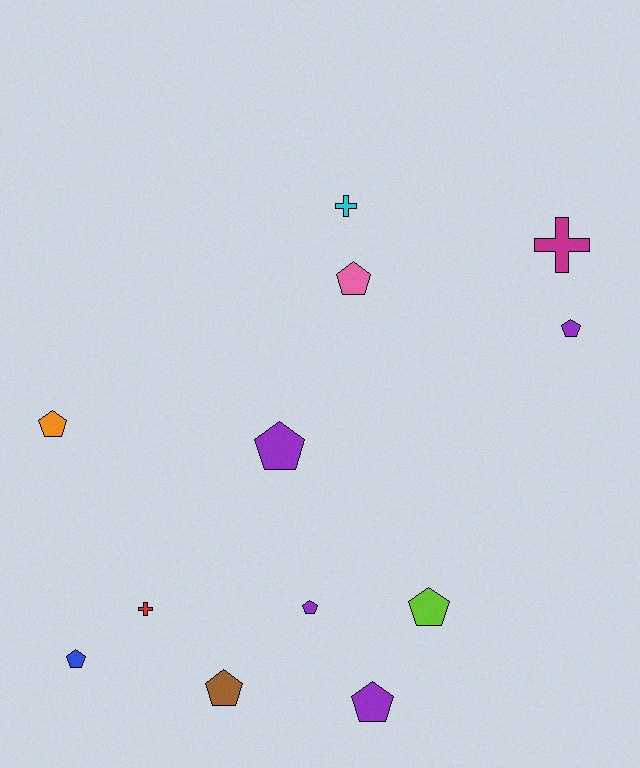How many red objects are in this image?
There is 1 red object.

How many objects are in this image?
There are 12 objects.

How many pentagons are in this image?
There are 9 pentagons.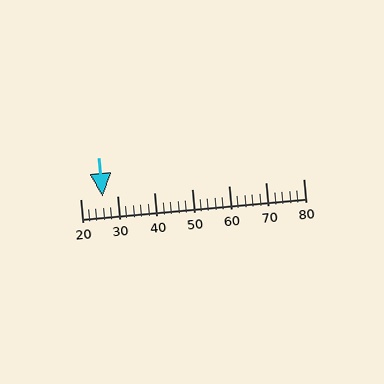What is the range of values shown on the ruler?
The ruler shows values from 20 to 80.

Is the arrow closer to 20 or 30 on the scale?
The arrow is closer to 30.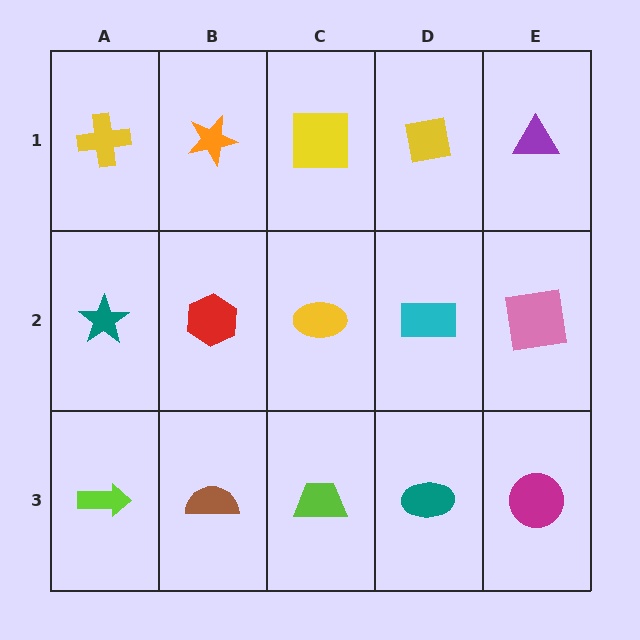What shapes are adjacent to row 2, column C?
A yellow square (row 1, column C), a lime trapezoid (row 3, column C), a red hexagon (row 2, column B), a cyan rectangle (row 2, column D).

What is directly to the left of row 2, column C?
A red hexagon.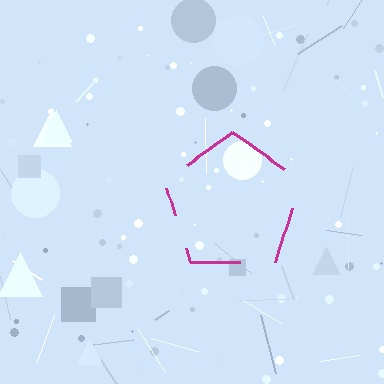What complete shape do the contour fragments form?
The contour fragments form a pentagon.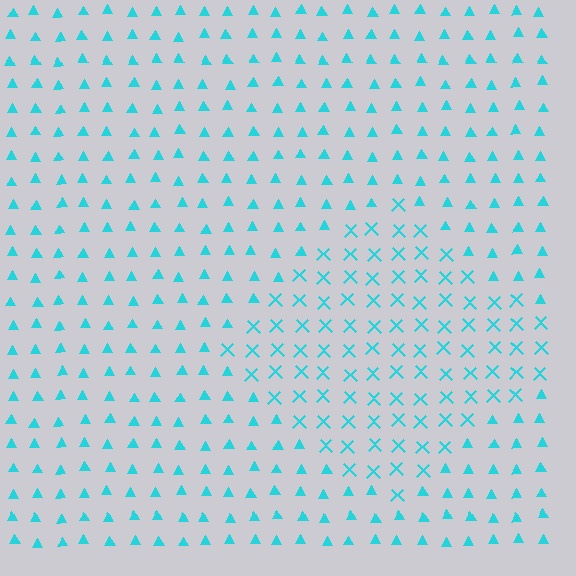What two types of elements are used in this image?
The image uses X marks inside the diamond region and triangles outside it.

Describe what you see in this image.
The image is filled with small cyan elements arranged in a uniform grid. A diamond-shaped region contains X marks, while the surrounding area contains triangles. The boundary is defined purely by the change in element shape.